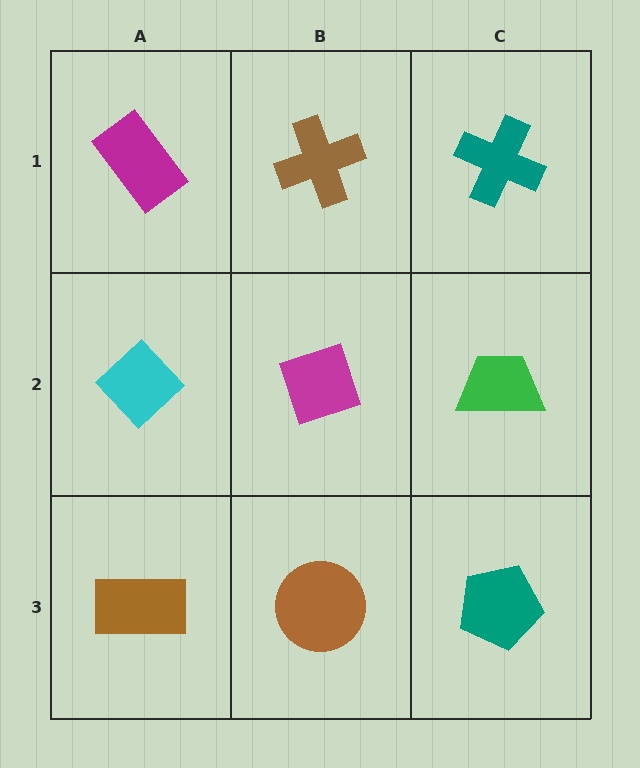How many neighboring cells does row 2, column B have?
4.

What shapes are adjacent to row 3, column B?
A magenta diamond (row 2, column B), a brown rectangle (row 3, column A), a teal pentagon (row 3, column C).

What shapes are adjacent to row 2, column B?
A brown cross (row 1, column B), a brown circle (row 3, column B), a cyan diamond (row 2, column A), a green trapezoid (row 2, column C).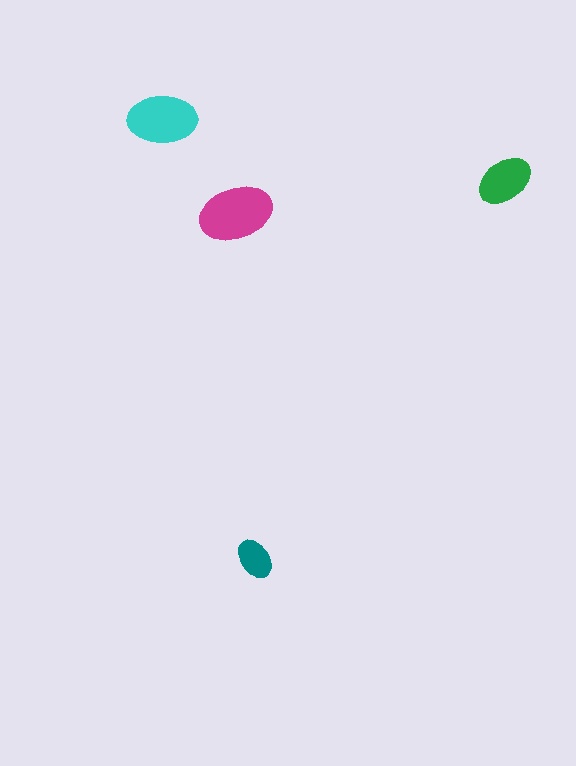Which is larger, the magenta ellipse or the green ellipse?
The magenta one.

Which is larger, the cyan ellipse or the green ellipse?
The cyan one.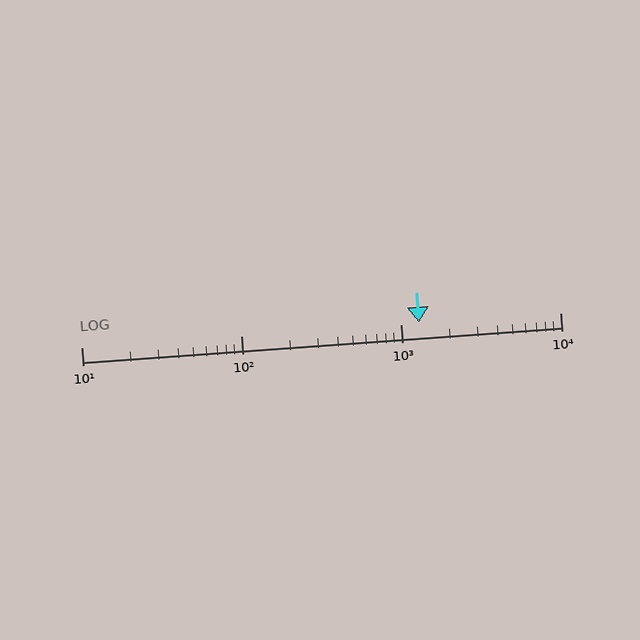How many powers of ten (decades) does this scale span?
The scale spans 3 decades, from 10 to 10000.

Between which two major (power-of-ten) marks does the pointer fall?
The pointer is between 1000 and 10000.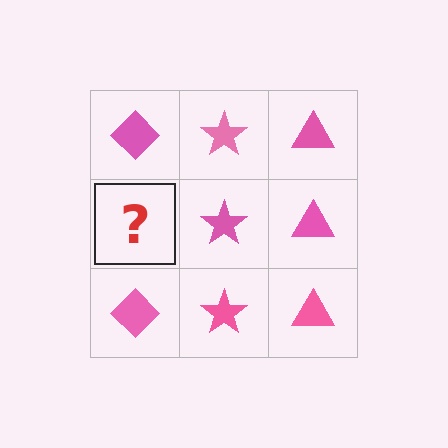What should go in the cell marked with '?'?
The missing cell should contain a pink diamond.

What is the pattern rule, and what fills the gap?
The rule is that each column has a consistent shape. The gap should be filled with a pink diamond.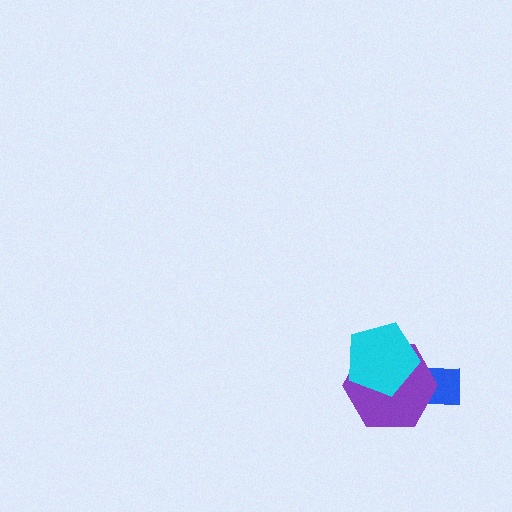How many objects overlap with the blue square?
1 object overlaps with the blue square.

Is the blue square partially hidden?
Yes, it is partially covered by another shape.